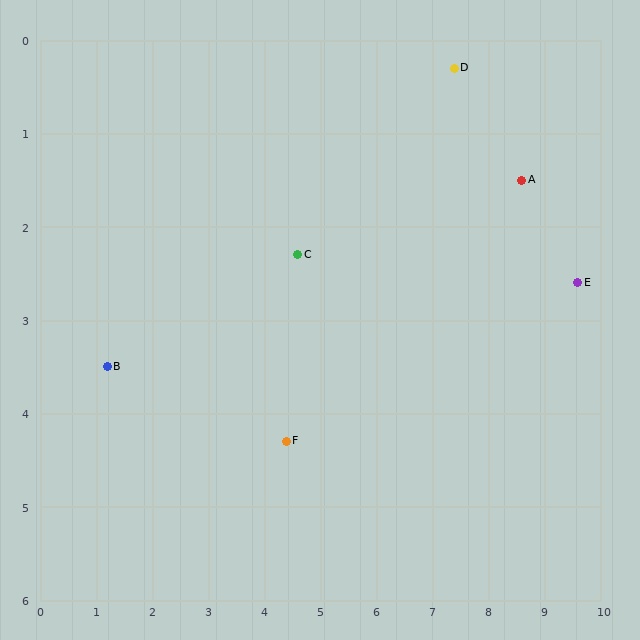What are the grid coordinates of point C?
Point C is at approximately (4.6, 2.3).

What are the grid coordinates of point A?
Point A is at approximately (8.6, 1.5).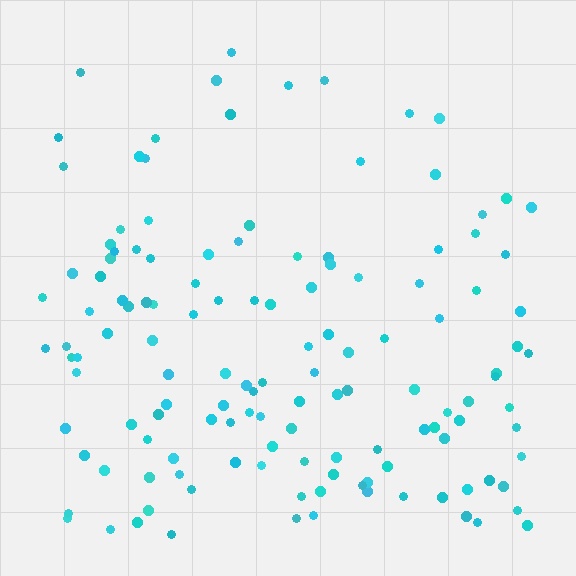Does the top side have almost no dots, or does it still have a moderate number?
Still a moderate number, just noticeably fewer than the bottom.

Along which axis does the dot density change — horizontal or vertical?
Vertical.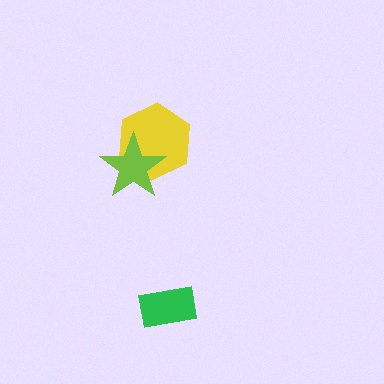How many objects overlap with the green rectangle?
0 objects overlap with the green rectangle.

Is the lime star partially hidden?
No, no other shape covers it.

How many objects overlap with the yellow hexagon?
1 object overlaps with the yellow hexagon.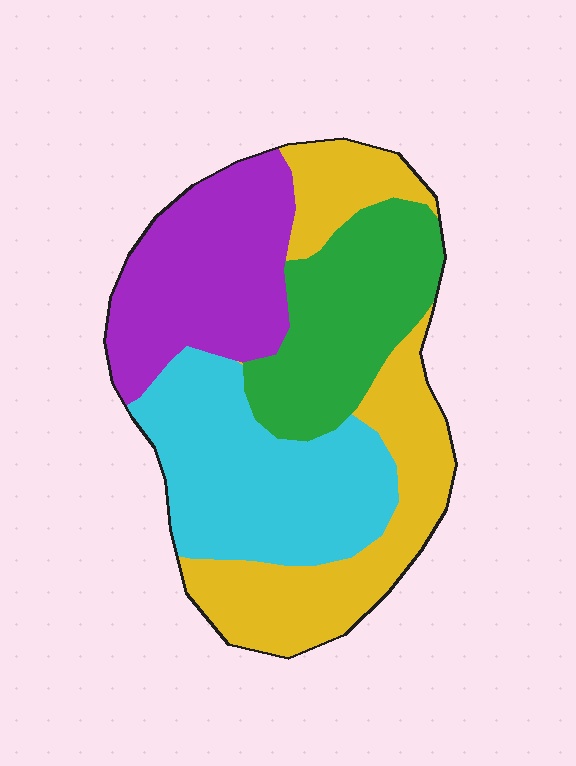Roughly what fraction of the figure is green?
Green takes up less than a quarter of the figure.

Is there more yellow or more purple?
Yellow.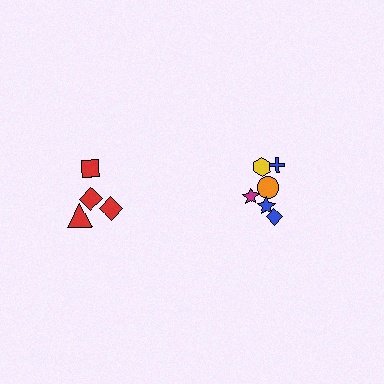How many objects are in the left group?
There are 4 objects.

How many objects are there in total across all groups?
There are 10 objects.